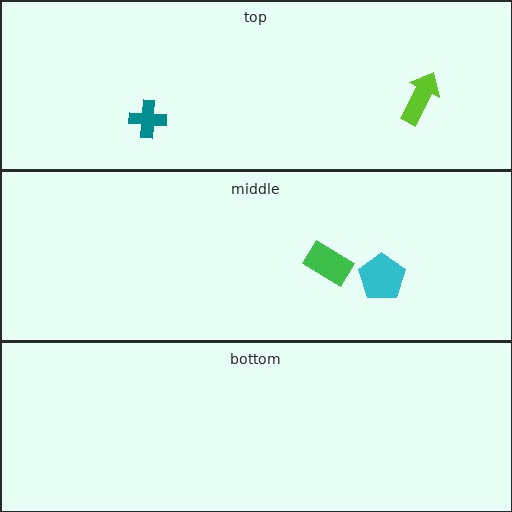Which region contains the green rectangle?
The middle region.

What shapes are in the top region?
The teal cross, the lime arrow.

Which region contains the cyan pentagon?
The middle region.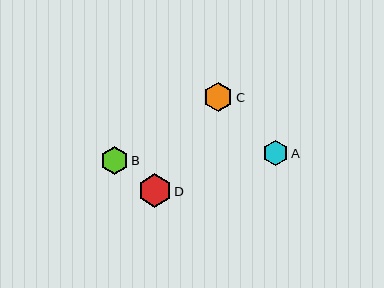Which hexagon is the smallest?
Hexagon A is the smallest with a size of approximately 25 pixels.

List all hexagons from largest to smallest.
From largest to smallest: D, C, B, A.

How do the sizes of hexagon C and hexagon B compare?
Hexagon C and hexagon B are approximately the same size.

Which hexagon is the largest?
Hexagon D is the largest with a size of approximately 33 pixels.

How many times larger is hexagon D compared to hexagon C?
Hexagon D is approximately 1.2 times the size of hexagon C.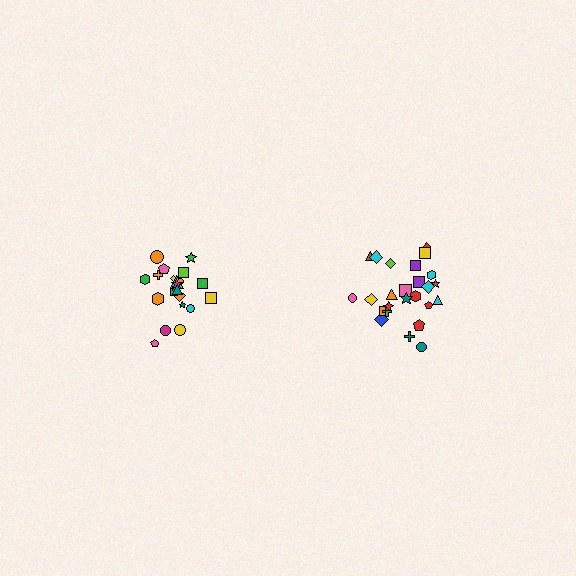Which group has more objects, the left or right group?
The right group.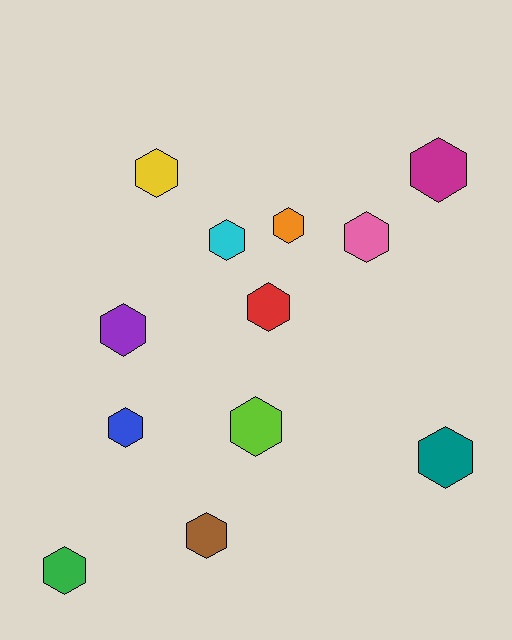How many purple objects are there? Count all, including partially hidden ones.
There is 1 purple object.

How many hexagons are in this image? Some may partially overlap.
There are 12 hexagons.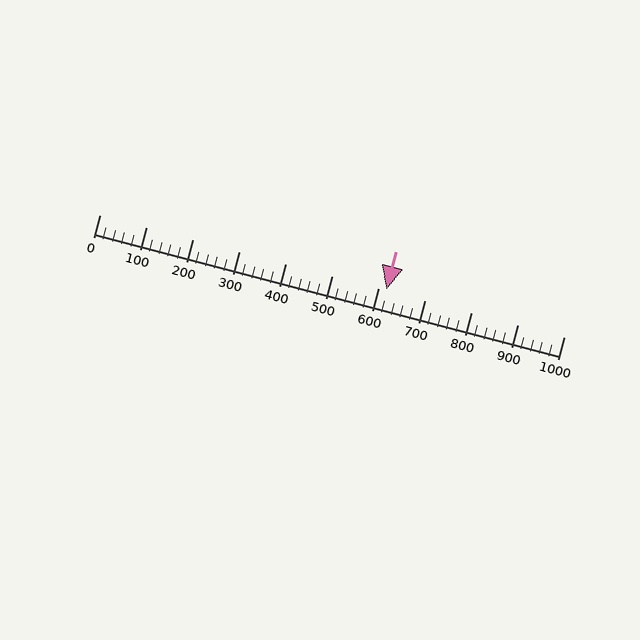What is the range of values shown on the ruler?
The ruler shows values from 0 to 1000.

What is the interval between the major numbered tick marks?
The major tick marks are spaced 100 units apart.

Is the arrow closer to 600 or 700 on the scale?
The arrow is closer to 600.